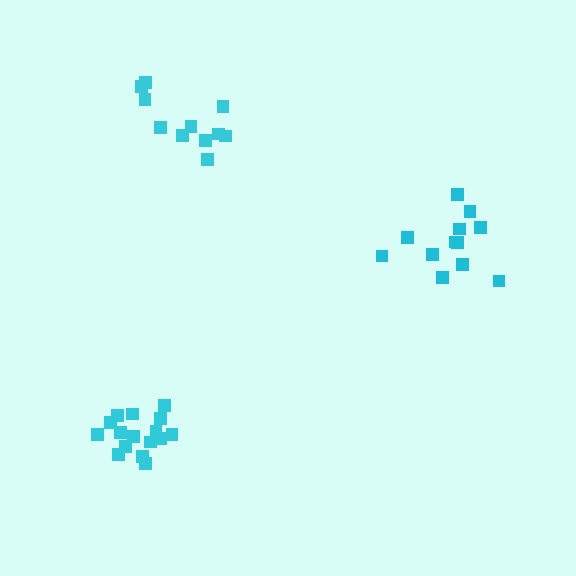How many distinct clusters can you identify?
There are 3 distinct clusters.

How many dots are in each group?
Group 1: 16 dots, Group 2: 12 dots, Group 3: 11 dots (39 total).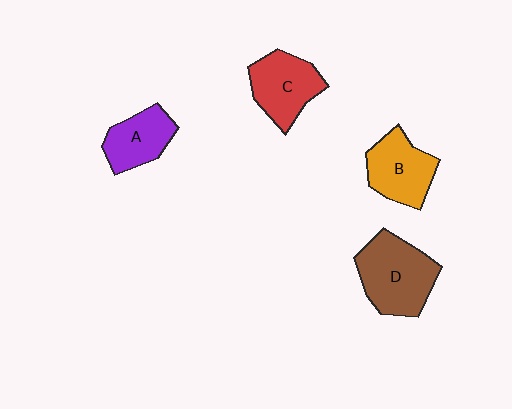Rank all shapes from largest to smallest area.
From largest to smallest: D (brown), C (red), B (orange), A (purple).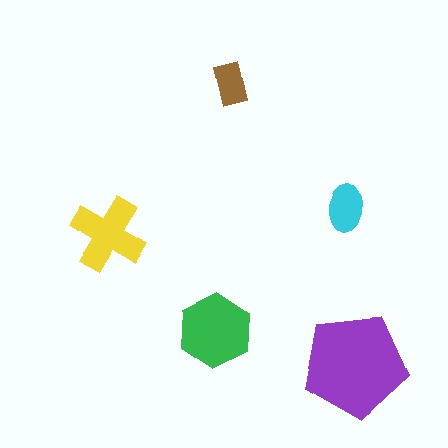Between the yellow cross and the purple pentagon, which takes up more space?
The purple pentagon.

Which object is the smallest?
The brown rectangle.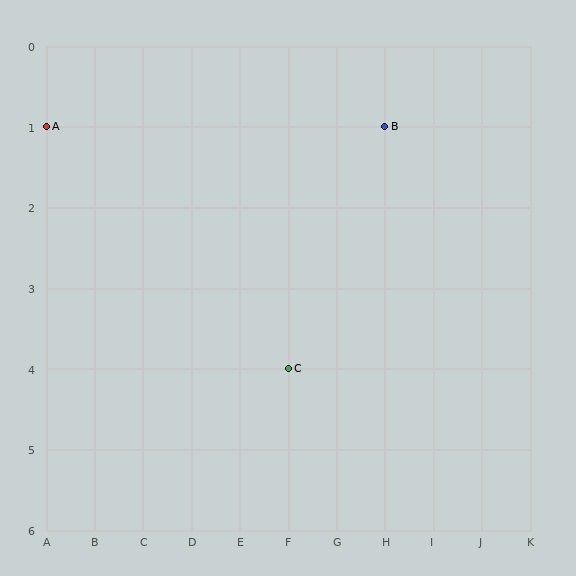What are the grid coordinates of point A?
Point A is at grid coordinates (A, 1).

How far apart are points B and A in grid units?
Points B and A are 7 columns apart.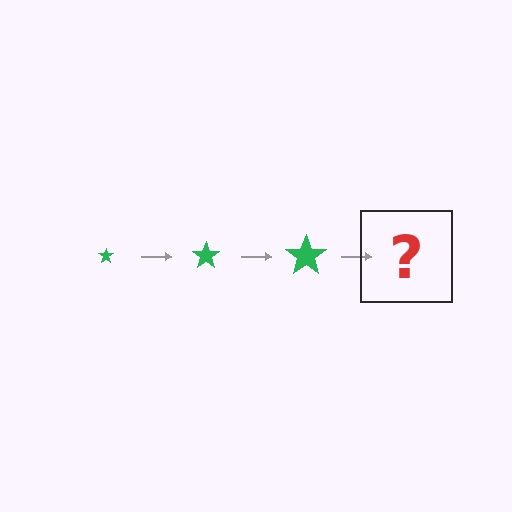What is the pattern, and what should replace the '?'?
The pattern is that the star gets progressively larger each step. The '?' should be a green star, larger than the previous one.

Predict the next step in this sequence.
The next step is a green star, larger than the previous one.